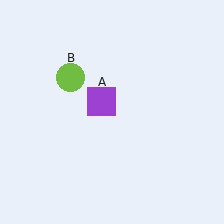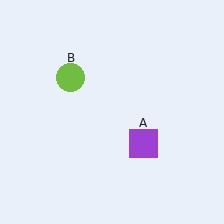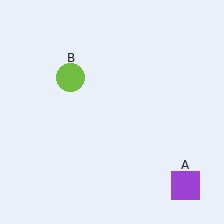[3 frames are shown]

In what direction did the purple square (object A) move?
The purple square (object A) moved down and to the right.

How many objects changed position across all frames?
1 object changed position: purple square (object A).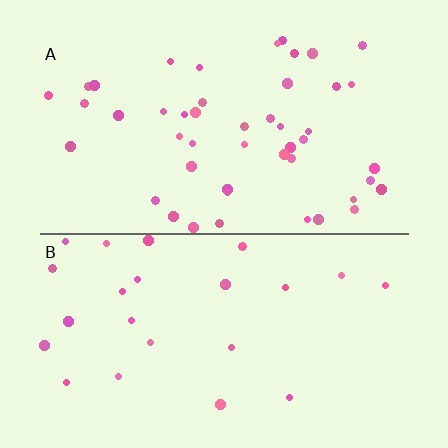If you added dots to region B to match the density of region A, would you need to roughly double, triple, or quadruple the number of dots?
Approximately double.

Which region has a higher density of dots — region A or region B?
A (the top).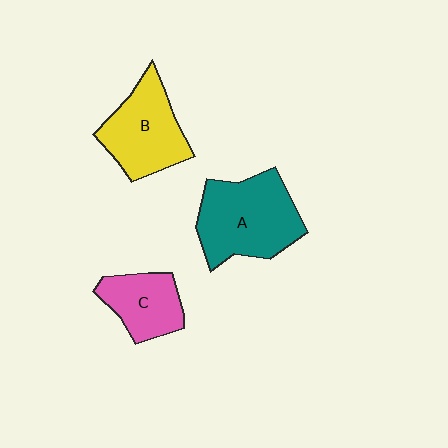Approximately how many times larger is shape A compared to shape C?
Approximately 1.7 times.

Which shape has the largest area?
Shape A (teal).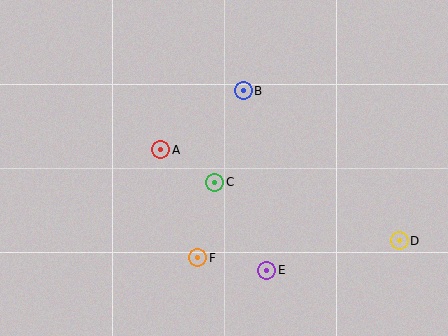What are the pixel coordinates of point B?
Point B is at (243, 91).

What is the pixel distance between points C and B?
The distance between C and B is 96 pixels.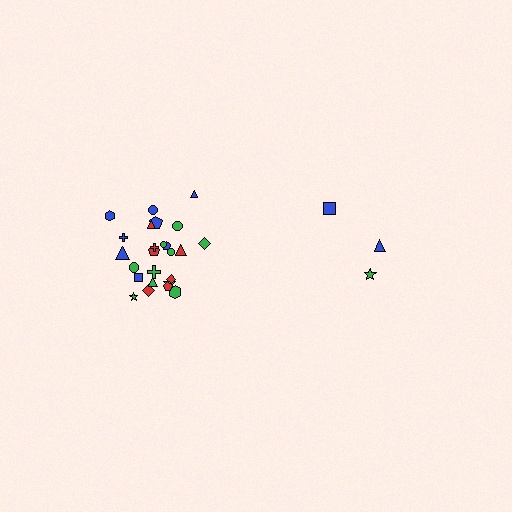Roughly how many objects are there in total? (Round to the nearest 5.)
Roughly 30 objects in total.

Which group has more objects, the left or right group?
The left group.